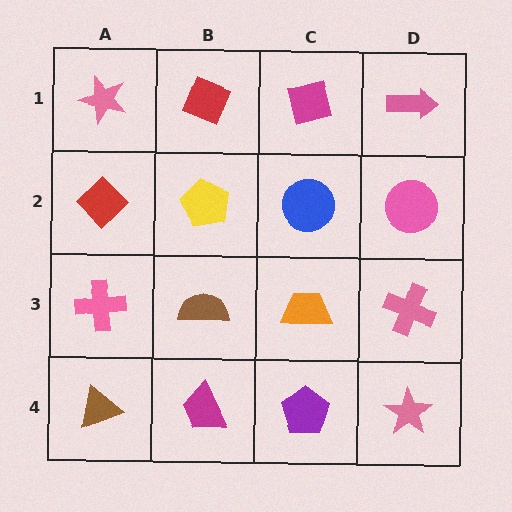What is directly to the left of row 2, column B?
A red diamond.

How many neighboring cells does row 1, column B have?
3.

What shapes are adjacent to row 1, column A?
A red diamond (row 2, column A), a red diamond (row 1, column B).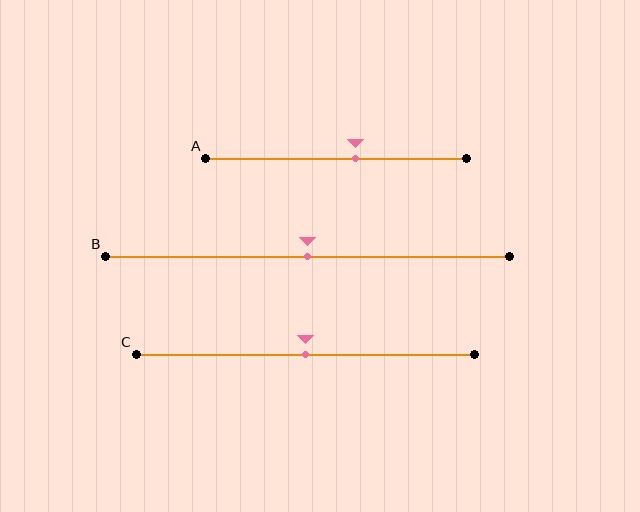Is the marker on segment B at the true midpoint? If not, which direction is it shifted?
Yes, the marker on segment B is at the true midpoint.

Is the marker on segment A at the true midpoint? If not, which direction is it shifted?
No, the marker on segment A is shifted to the right by about 7% of the segment length.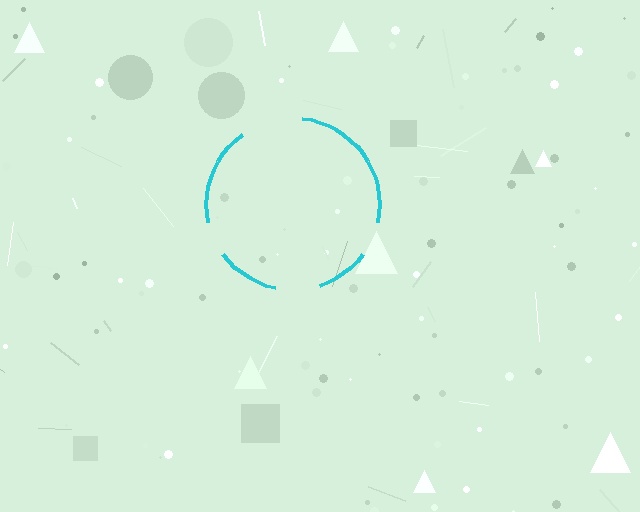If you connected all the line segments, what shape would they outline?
They would outline a circle.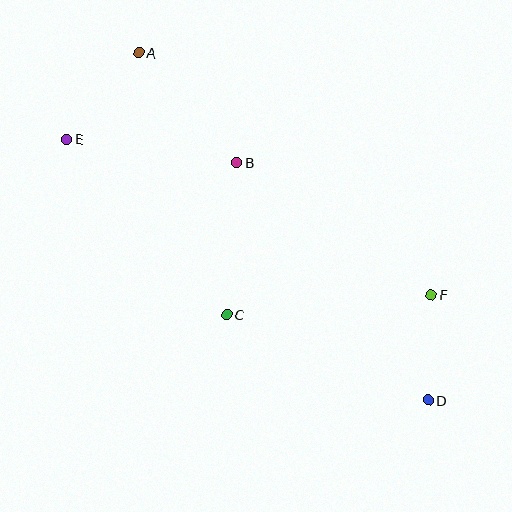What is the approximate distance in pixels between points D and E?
The distance between D and E is approximately 446 pixels.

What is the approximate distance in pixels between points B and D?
The distance between B and D is approximately 305 pixels.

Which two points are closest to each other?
Points D and F are closest to each other.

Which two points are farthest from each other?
Points A and D are farthest from each other.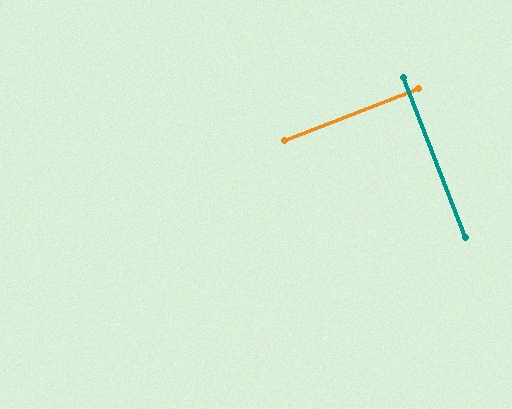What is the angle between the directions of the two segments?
Approximately 90 degrees.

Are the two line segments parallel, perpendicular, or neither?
Perpendicular — they meet at approximately 90°.